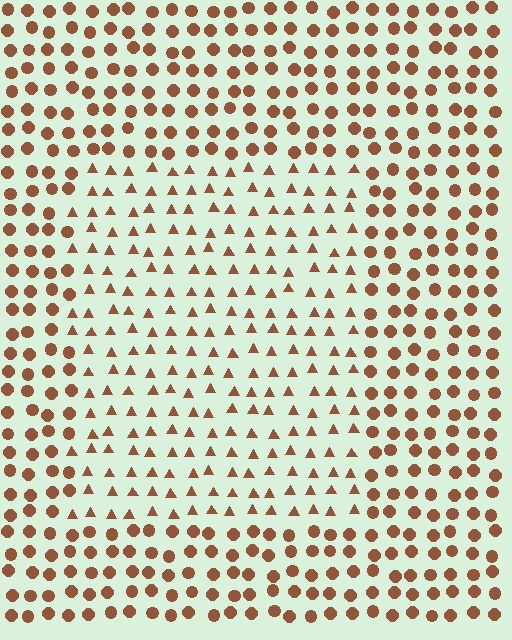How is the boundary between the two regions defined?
The boundary is defined by a change in element shape: triangles inside vs. circles outside. All elements share the same color and spacing.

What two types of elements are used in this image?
The image uses triangles inside the rectangle region and circles outside it.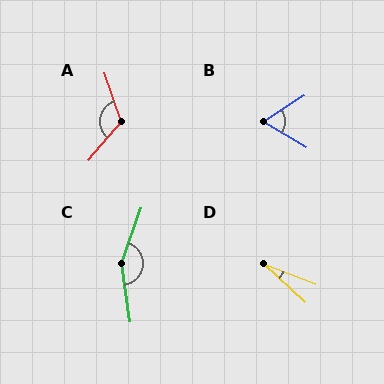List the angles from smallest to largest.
D (21°), B (64°), A (122°), C (152°).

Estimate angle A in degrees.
Approximately 122 degrees.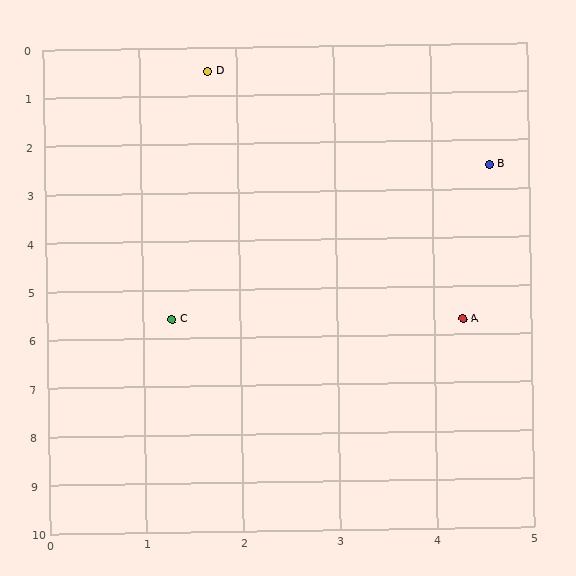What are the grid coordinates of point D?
Point D is at approximately (1.7, 0.5).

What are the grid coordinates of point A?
Point A is at approximately (4.3, 5.7).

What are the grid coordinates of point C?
Point C is at approximately (1.3, 5.6).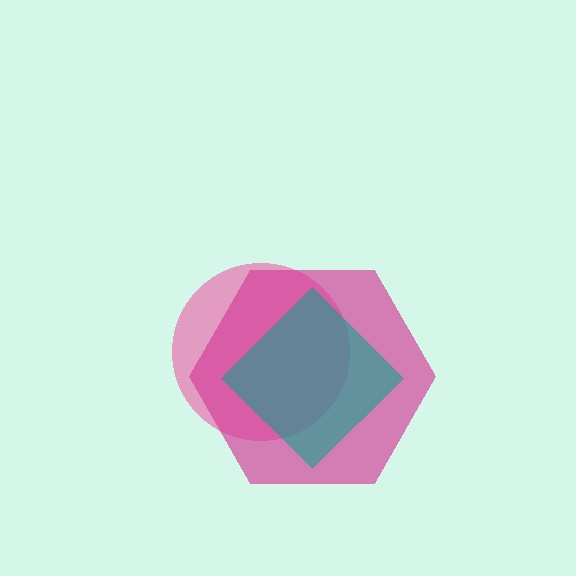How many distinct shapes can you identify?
There are 3 distinct shapes: a pink circle, a magenta hexagon, a teal diamond.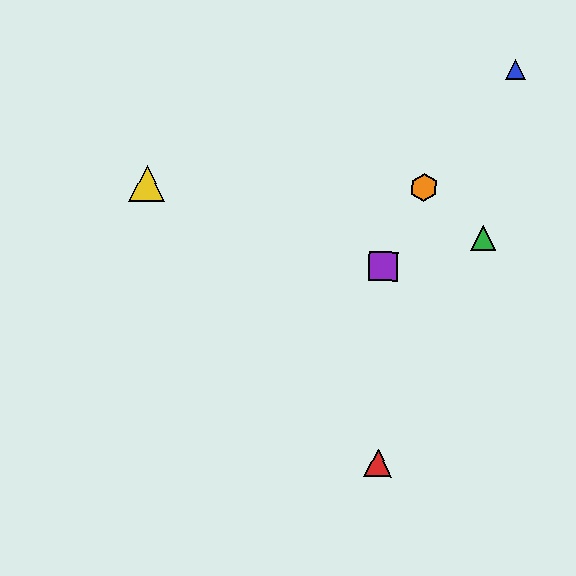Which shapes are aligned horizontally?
The yellow triangle, the orange hexagon are aligned horizontally.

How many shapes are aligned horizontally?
2 shapes (the yellow triangle, the orange hexagon) are aligned horizontally.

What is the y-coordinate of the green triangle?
The green triangle is at y≈238.